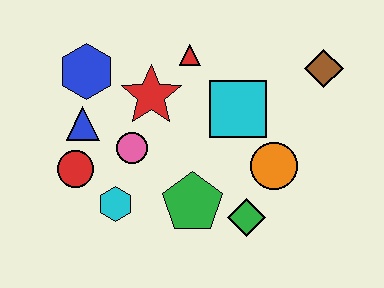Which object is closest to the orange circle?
The green diamond is closest to the orange circle.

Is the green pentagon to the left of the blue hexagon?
No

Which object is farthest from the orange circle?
The blue hexagon is farthest from the orange circle.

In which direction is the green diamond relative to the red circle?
The green diamond is to the right of the red circle.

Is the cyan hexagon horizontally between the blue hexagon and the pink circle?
Yes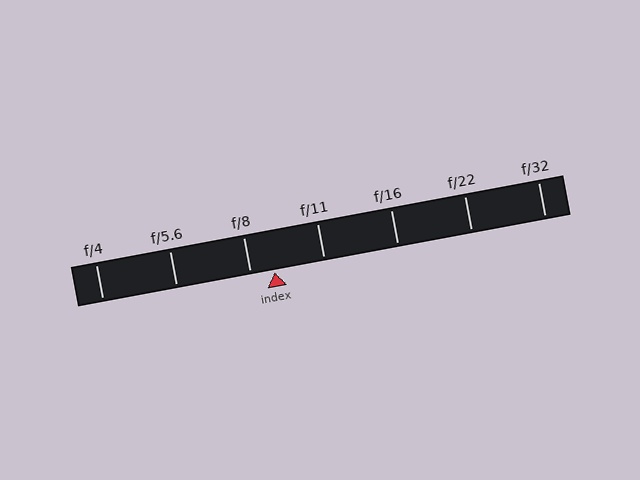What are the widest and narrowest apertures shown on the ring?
The widest aperture shown is f/4 and the narrowest is f/32.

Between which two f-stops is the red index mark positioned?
The index mark is between f/8 and f/11.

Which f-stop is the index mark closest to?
The index mark is closest to f/8.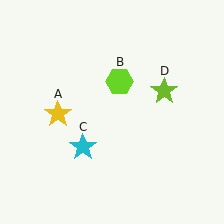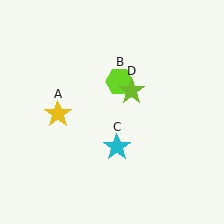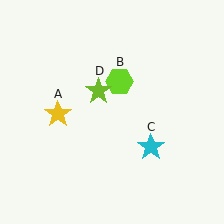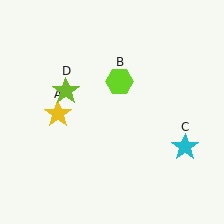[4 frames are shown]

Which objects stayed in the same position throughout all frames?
Yellow star (object A) and lime hexagon (object B) remained stationary.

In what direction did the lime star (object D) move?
The lime star (object D) moved left.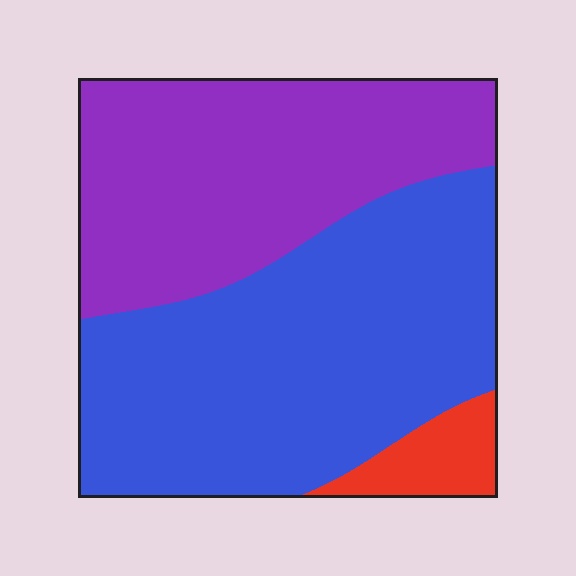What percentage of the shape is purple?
Purple covers roughly 40% of the shape.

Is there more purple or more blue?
Blue.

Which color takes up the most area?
Blue, at roughly 55%.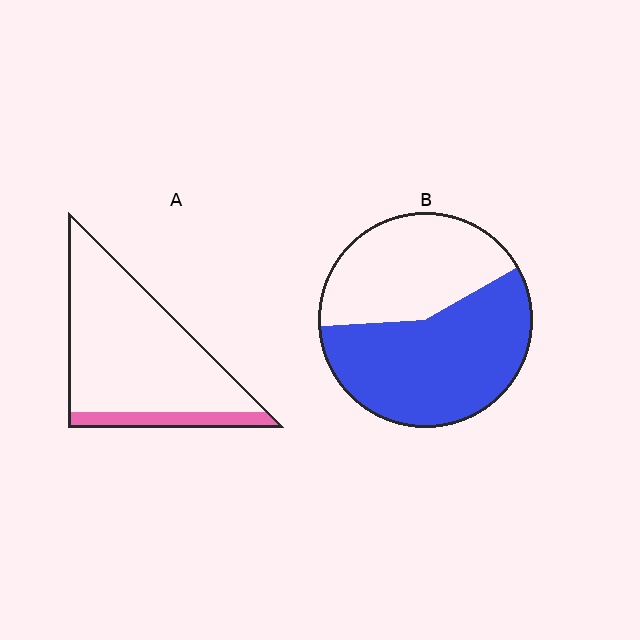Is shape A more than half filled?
No.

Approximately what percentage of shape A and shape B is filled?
A is approximately 15% and B is approximately 55%.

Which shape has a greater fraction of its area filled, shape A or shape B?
Shape B.